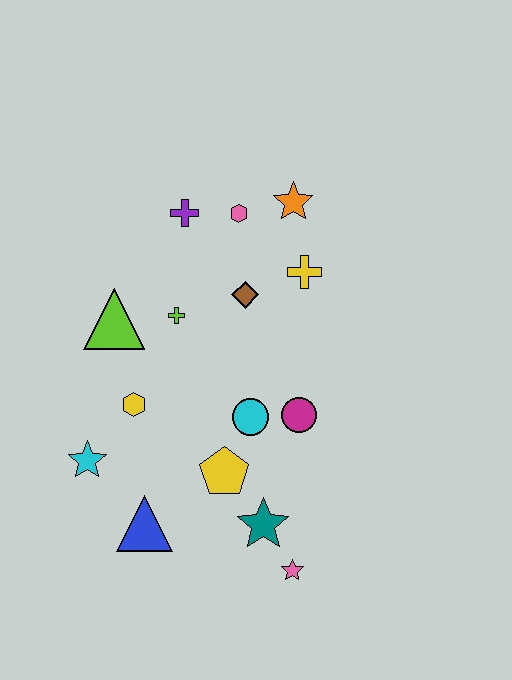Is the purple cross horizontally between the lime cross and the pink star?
Yes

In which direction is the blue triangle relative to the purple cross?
The blue triangle is below the purple cross.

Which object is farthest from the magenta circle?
The purple cross is farthest from the magenta circle.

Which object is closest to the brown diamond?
The yellow cross is closest to the brown diamond.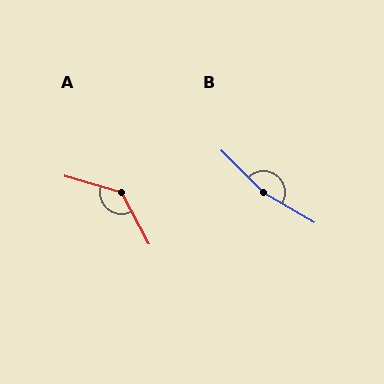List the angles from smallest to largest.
A (135°), B (165°).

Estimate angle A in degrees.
Approximately 135 degrees.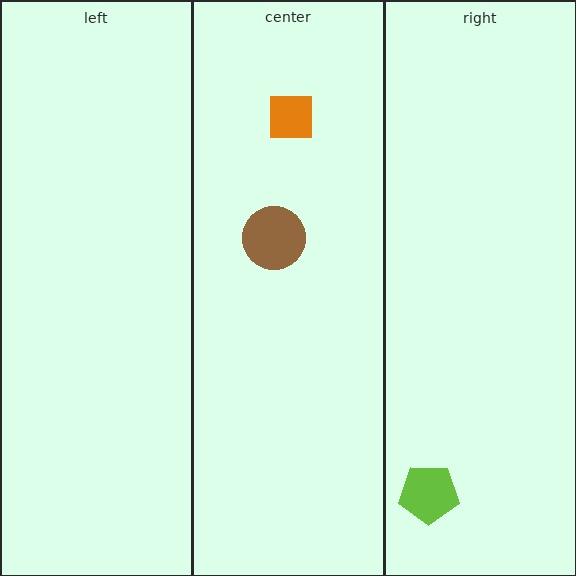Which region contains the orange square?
The center region.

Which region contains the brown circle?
The center region.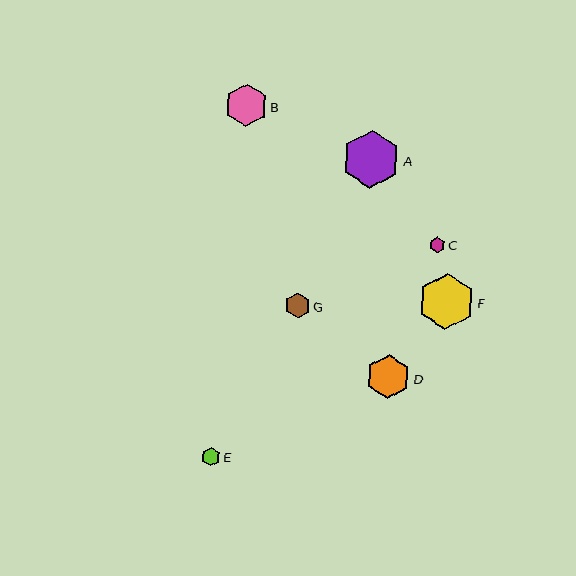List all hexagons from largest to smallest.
From largest to smallest: A, F, D, B, G, E, C.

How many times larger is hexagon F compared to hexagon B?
Hexagon F is approximately 1.3 times the size of hexagon B.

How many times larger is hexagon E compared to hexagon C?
Hexagon E is approximately 1.2 times the size of hexagon C.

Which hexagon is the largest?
Hexagon A is the largest with a size of approximately 58 pixels.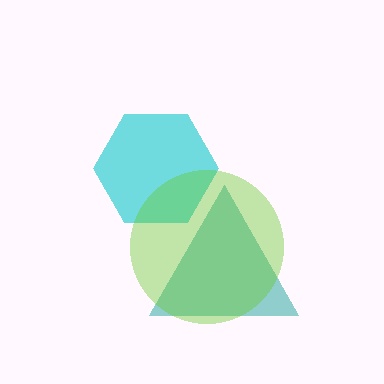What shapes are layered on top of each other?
The layered shapes are: a cyan hexagon, a teal triangle, a lime circle.